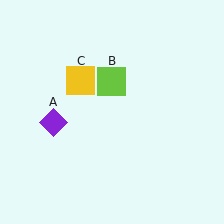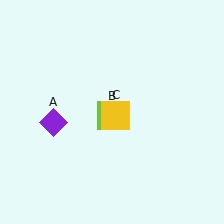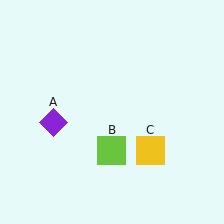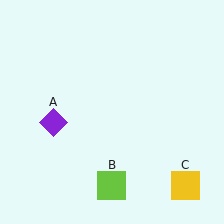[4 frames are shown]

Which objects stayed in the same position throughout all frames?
Purple diamond (object A) remained stationary.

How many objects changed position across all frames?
2 objects changed position: lime square (object B), yellow square (object C).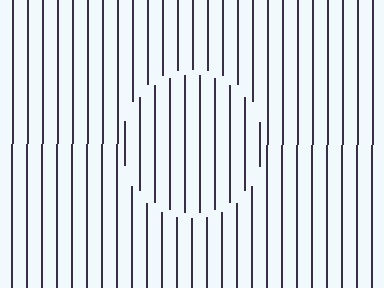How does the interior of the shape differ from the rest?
The interior of the shape contains the same grating, shifted by half a period — the contour is defined by the phase discontinuity where line-ends from the inner and outer gratings abut.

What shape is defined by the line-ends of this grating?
An illusory circle. The interior of the shape contains the same grating, shifted by half a period — the contour is defined by the phase discontinuity where line-ends from the inner and outer gratings abut.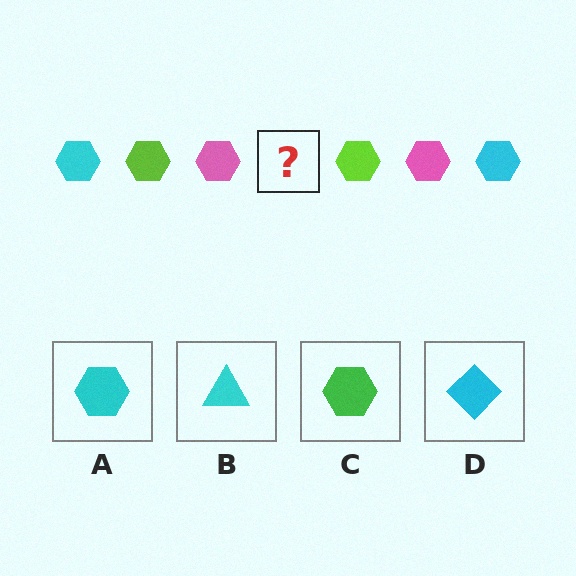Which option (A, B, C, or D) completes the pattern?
A.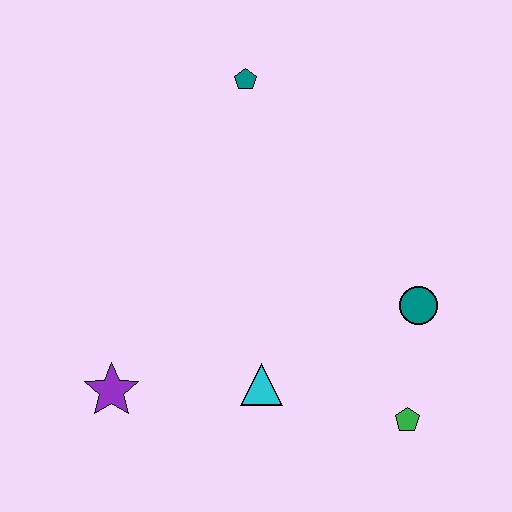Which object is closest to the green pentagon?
The teal circle is closest to the green pentagon.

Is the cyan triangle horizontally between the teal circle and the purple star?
Yes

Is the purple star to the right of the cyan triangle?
No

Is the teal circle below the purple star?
No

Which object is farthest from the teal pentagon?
The green pentagon is farthest from the teal pentagon.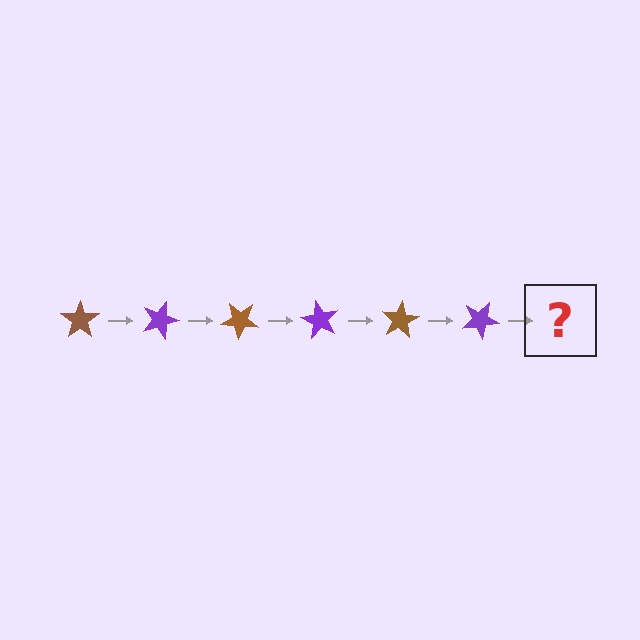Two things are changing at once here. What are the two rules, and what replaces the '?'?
The two rules are that it rotates 20 degrees each step and the color cycles through brown and purple. The '?' should be a brown star, rotated 120 degrees from the start.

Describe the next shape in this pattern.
It should be a brown star, rotated 120 degrees from the start.